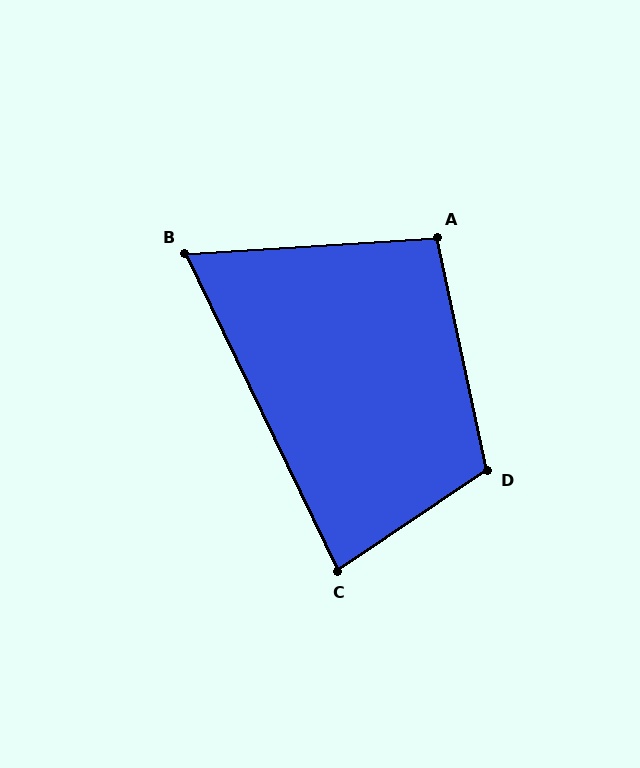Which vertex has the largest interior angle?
D, at approximately 112 degrees.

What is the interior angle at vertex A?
Approximately 98 degrees (obtuse).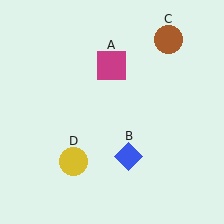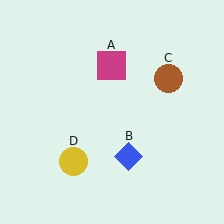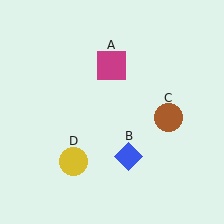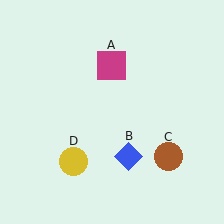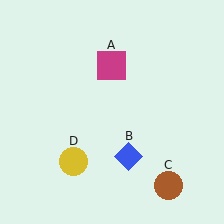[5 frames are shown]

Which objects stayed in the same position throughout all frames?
Magenta square (object A) and blue diamond (object B) and yellow circle (object D) remained stationary.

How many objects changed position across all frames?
1 object changed position: brown circle (object C).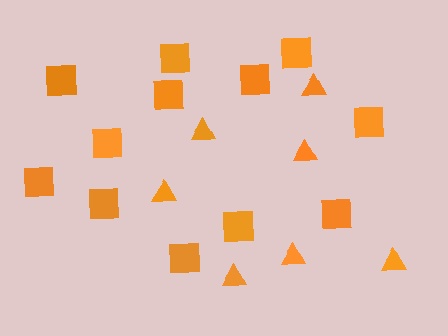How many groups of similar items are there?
There are 2 groups: one group of triangles (7) and one group of squares (12).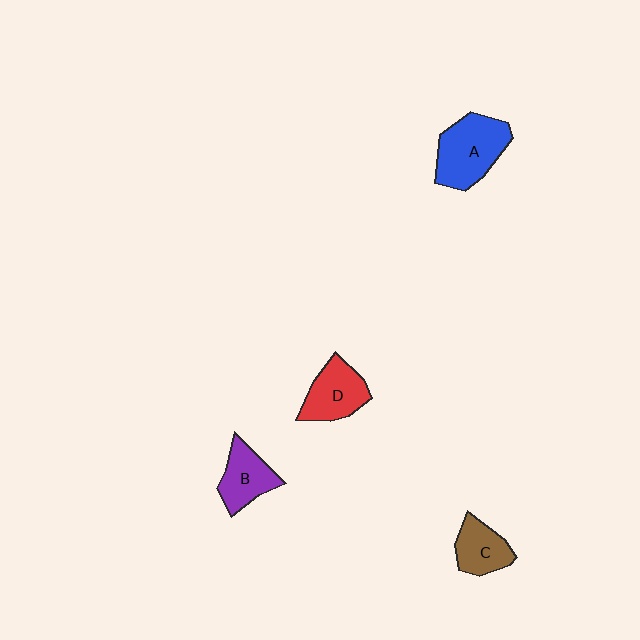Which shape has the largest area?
Shape A (blue).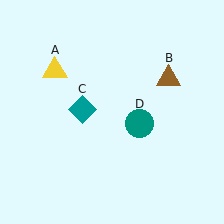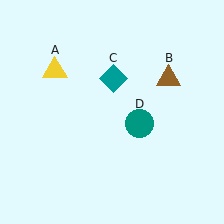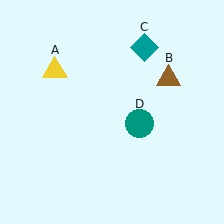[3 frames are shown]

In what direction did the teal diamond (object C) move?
The teal diamond (object C) moved up and to the right.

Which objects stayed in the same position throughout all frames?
Yellow triangle (object A) and brown triangle (object B) and teal circle (object D) remained stationary.